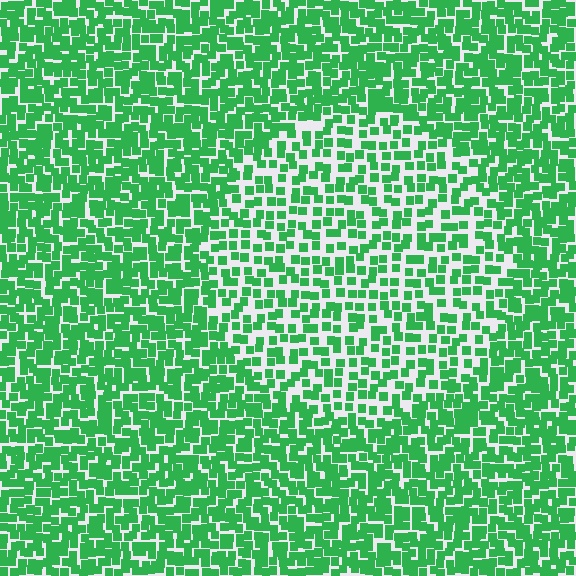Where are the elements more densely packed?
The elements are more densely packed outside the circle boundary.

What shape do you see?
I see a circle.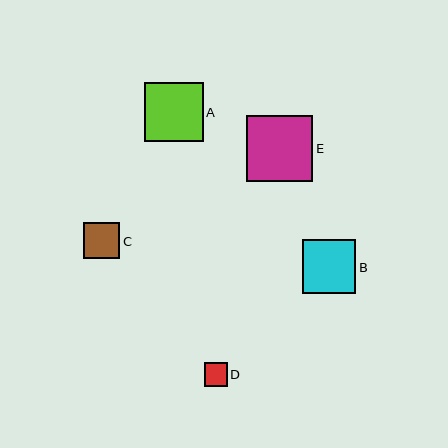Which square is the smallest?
Square D is the smallest with a size of approximately 23 pixels.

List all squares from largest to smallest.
From largest to smallest: E, A, B, C, D.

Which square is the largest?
Square E is the largest with a size of approximately 66 pixels.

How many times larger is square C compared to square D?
Square C is approximately 1.6 times the size of square D.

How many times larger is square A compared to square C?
Square A is approximately 1.6 times the size of square C.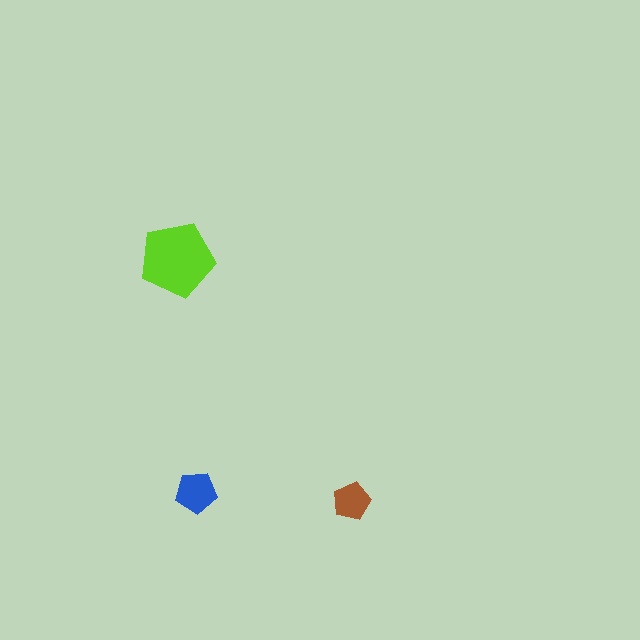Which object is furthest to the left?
The lime pentagon is leftmost.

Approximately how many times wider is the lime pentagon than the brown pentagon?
About 2 times wider.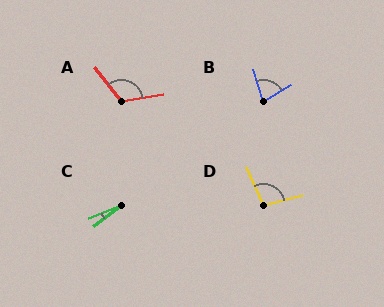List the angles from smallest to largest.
C (16°), B (75°), D (100°), A (118°).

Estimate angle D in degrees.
Approximately 100 degrees.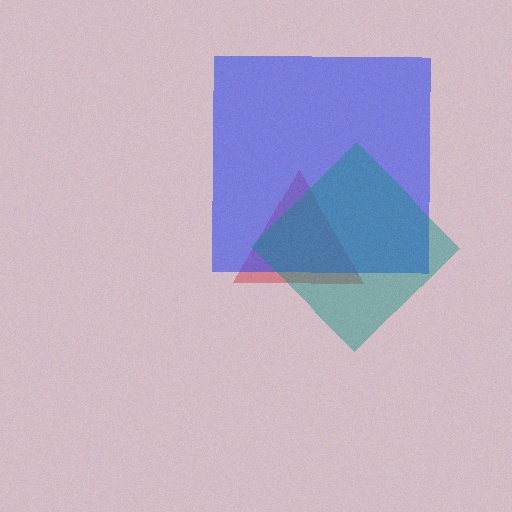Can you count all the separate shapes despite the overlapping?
Yes, there are 3 separate shapes.